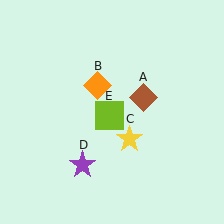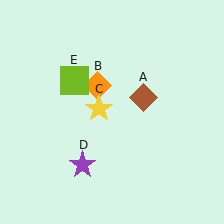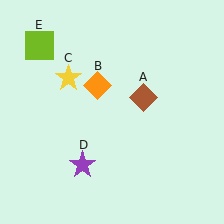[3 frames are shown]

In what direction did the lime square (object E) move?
The lime square (object E) moved up and to the left.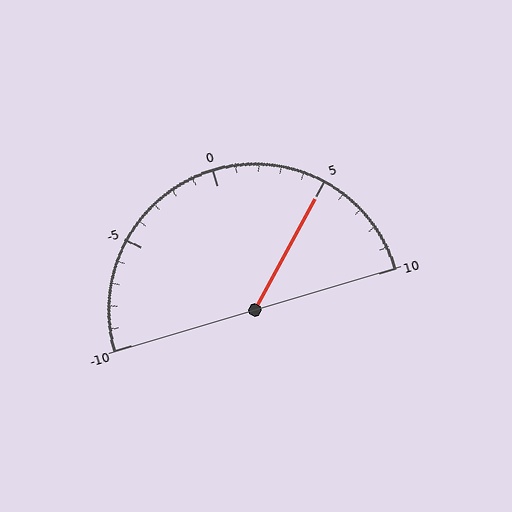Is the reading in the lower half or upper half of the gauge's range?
The reading is in the upper half of the range (-10 to 10).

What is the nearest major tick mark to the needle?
The nearest major tick mark is 5.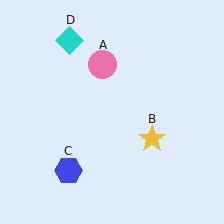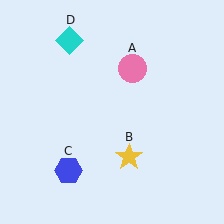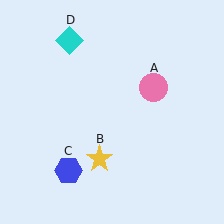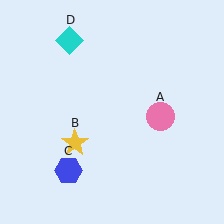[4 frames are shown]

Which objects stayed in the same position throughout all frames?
Blue hexagon (object C) and cyan diamond (object D) remained stationary.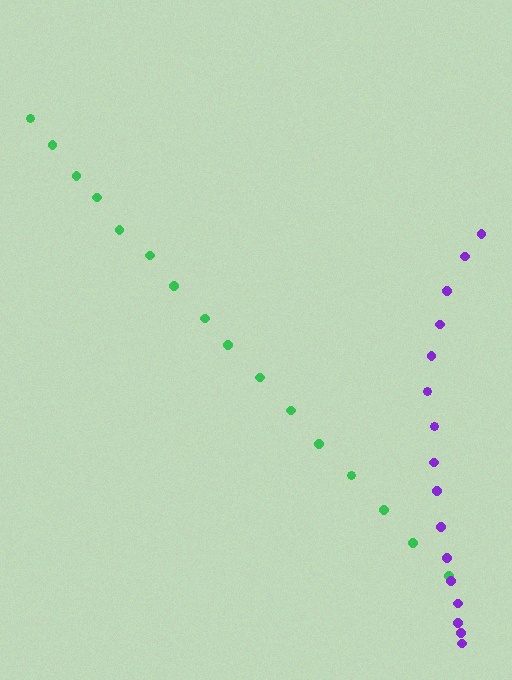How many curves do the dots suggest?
There are 2 distinct paths.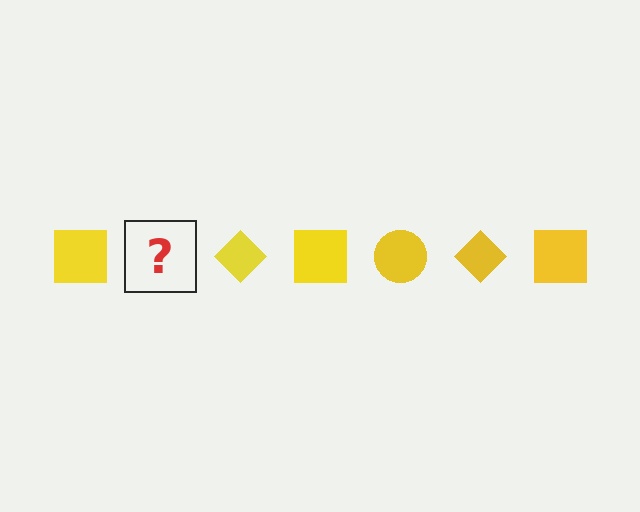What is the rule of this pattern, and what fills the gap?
The rule is that the pattern cycles through square, circle, diamond shapes in yellow. The gap should be filled with a yellow circle.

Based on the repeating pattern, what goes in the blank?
The blank should be a yellow circle.